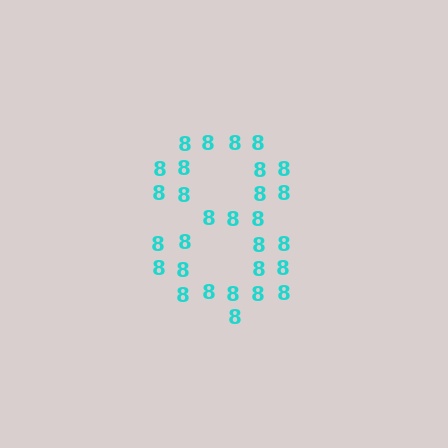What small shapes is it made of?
It is made of small digit 8's.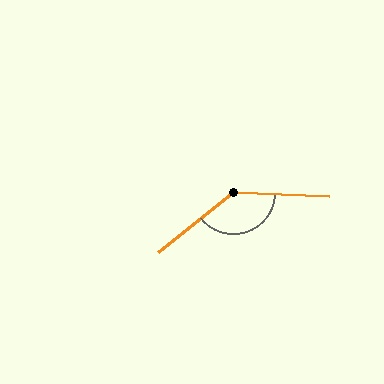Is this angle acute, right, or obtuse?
It is obtuse.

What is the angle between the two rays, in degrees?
Approximately 139 degrees.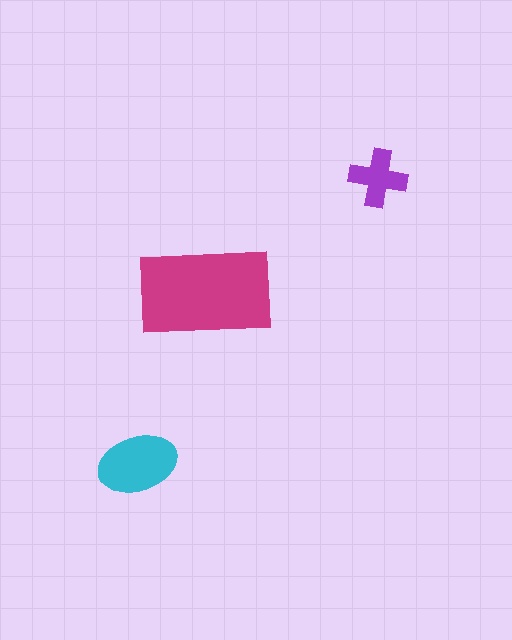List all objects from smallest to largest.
The purple cross, the cyan ellipse, the magenta rectangle.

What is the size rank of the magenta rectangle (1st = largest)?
1st.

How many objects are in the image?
There are 3 objects in the image.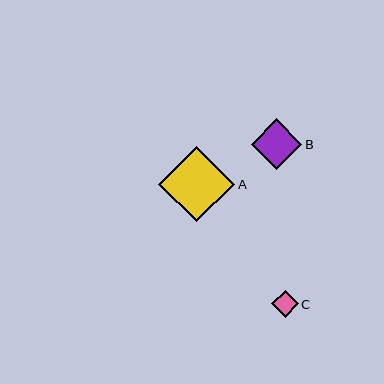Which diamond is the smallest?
Diamond C is the smallest with a size of approximately 26 pixels.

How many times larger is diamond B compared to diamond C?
Diamond B is approximately 1.9 times the size of diamond C.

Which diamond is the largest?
Diamond A is the largest with a size of approximately 76 pixels.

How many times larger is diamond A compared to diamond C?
Diamond A is approximately 2.9 times the size of diamond C.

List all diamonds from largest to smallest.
From largest to smallest: A, B, C.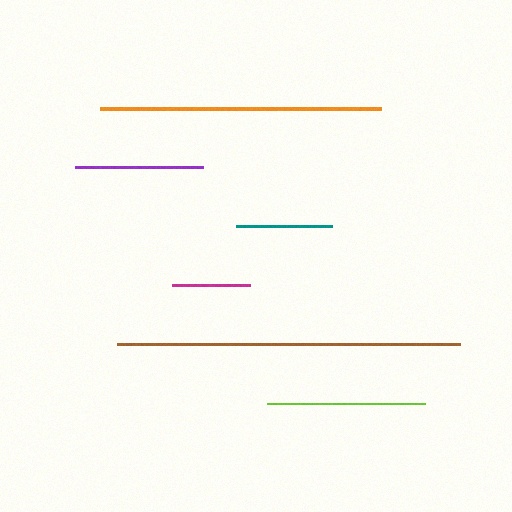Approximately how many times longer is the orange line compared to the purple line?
The orange line is approximately 2.2 times the length of the purple line.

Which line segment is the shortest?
The magenta line is the shortest at approximately 78 pixels.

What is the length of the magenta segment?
The magenta segment is approximately 78 pixels long.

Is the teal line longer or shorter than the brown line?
The brown line is longer than the teal line.